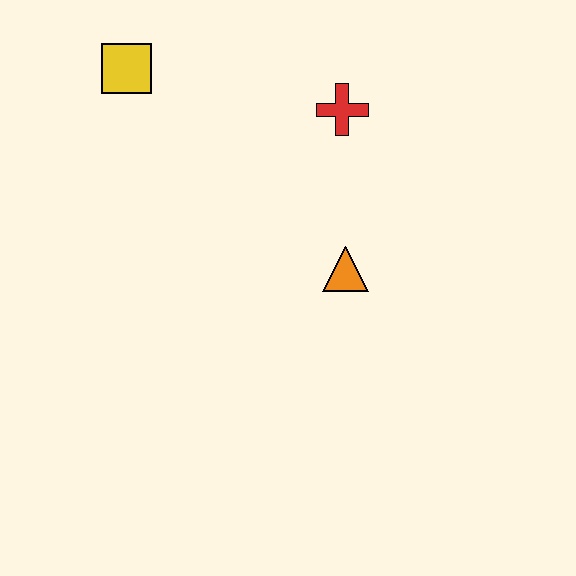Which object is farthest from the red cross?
The yellow square is farthest from the red cross.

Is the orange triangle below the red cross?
Yes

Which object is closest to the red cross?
The orange triangle is closest to the red cross.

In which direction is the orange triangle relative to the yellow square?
The orange triangle is to the right of the yellow square.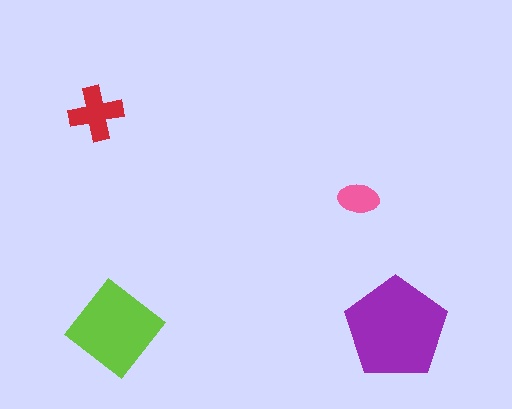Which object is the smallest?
The pink ellipse.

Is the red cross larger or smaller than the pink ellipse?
Larger.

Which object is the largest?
The purple pentagon.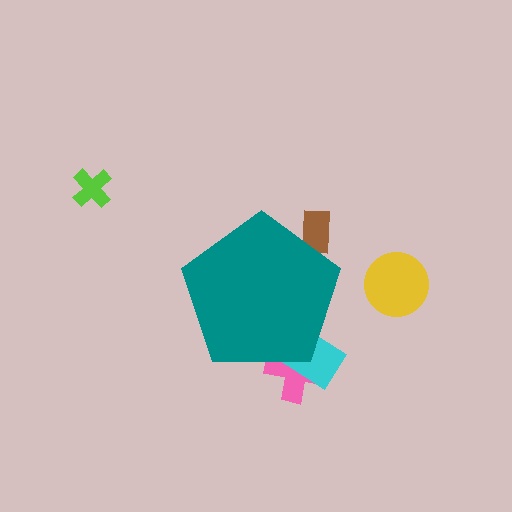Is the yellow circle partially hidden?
No, the yellow circle is fully visible.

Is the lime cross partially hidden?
No, the lime cross is fully visible.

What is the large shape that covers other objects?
A teal pentagon.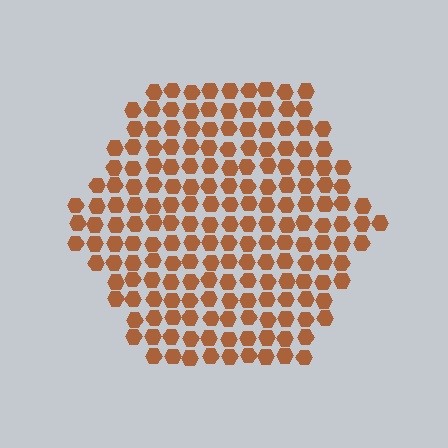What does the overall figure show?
The overall figure shows a hexagon.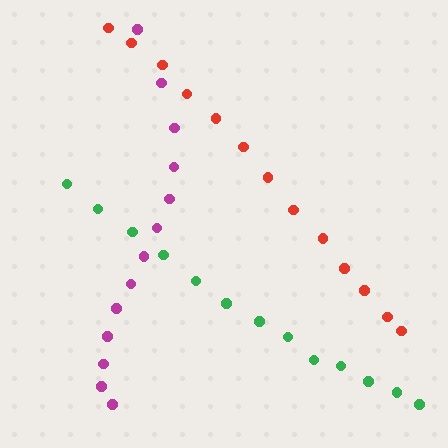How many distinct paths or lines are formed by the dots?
There are 3 distinct paths.